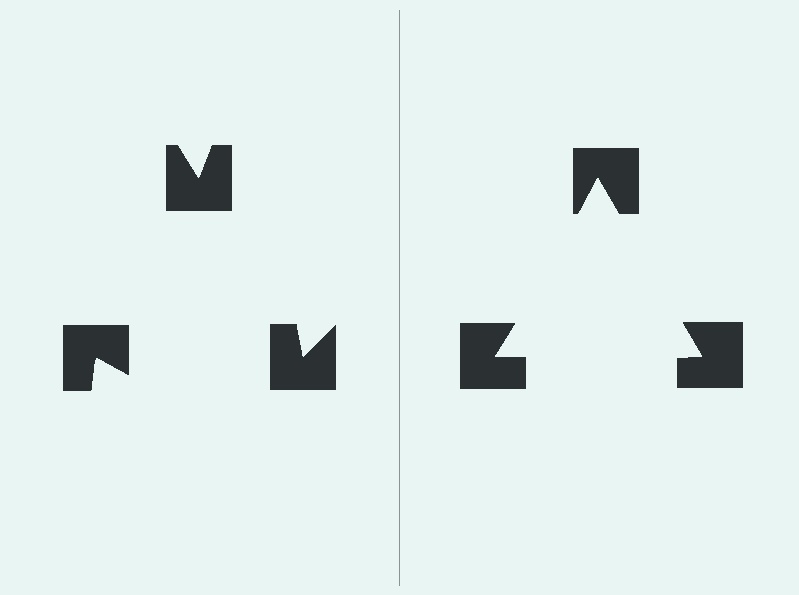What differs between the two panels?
The notched squares are positioned identically on both sides; only the wedge orientations differ. On the right they align to a triangle; on the left they are misaligned.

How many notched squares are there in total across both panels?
6 — 3 on each side.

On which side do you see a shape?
An illusory triangle appears on the right side. On the left side the wedge cuts are rotated, so no coherent shape forms.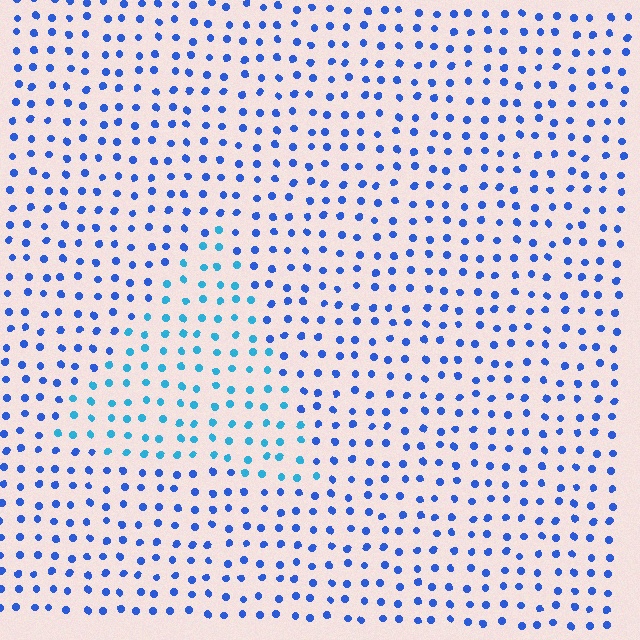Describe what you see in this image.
The image is filled with small blue elements in a uniform arrangement. A triangle-shaped region is visible where the elements are tinted to a slightly different hue, forming a subtle color boundary.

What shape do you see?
I see a triangle.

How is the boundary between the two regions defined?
The boundary is defined purely by a slight shift in hue (about 30 degrees). Spacing, size, and orientation are identical on both sides.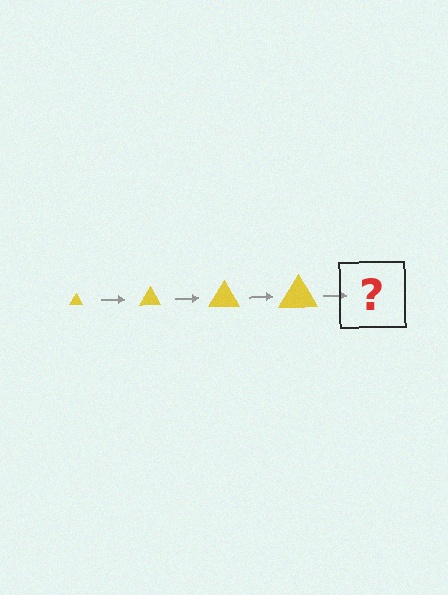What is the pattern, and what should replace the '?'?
The pattern is that the triangle gets progressively larger each step. The '?' should be a yellow triangle, larger than the previous one.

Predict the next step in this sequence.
The next step is a yellow triangle, larger than the previous one.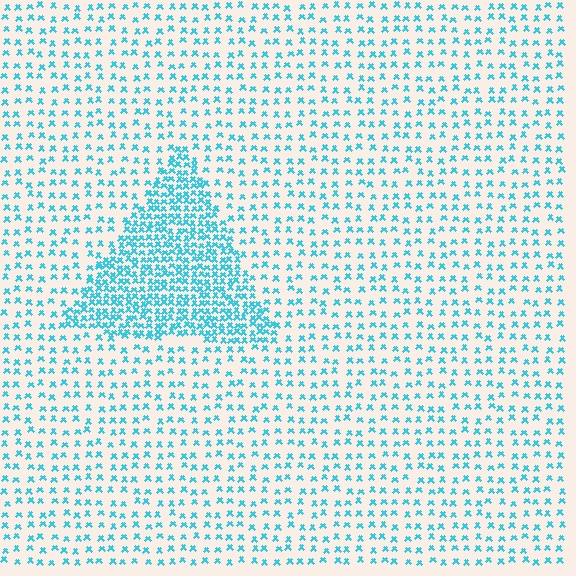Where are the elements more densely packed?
The elements are more densely packed inside the triangle boundary.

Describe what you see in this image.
The image contains small cyan elements arranged at two different densities. A triangle-shaped region is visible where the elements are more densely packed than the surrounding area.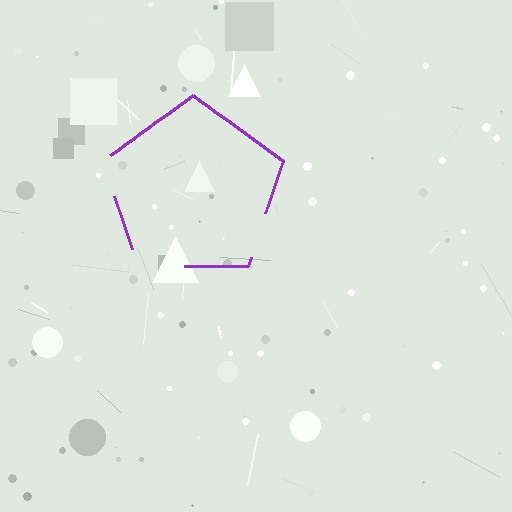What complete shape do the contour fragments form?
The contour fragments form a pentagon.